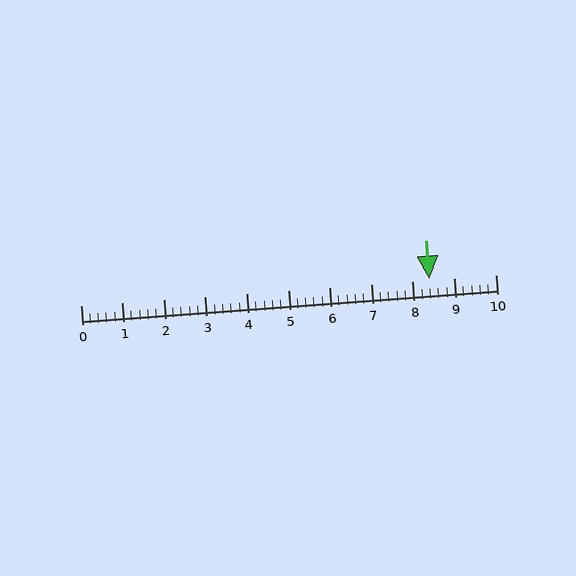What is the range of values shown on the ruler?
The ruler shows values from 0 to 10.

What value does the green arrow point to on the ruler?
The green arrow points to approximately 8.4.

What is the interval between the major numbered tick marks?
The major tick marks are spaced 1 units apart.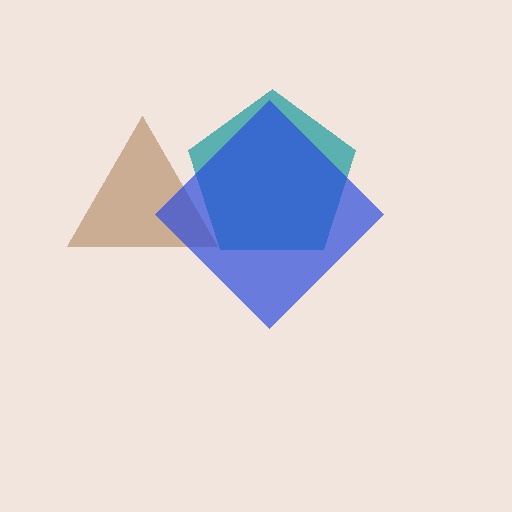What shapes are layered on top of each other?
The layered shapes are: a brown triangle, a teal pentagon, a blue diamond.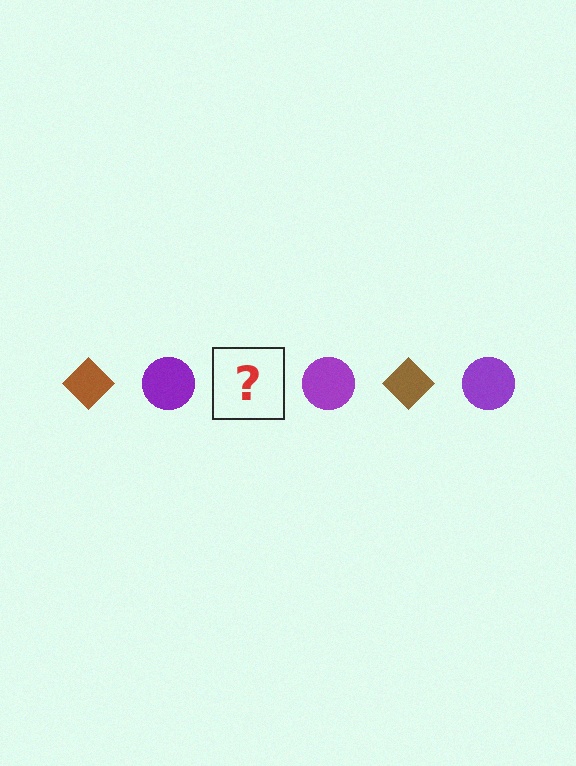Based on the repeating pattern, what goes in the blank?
The blank should be a brown diamond.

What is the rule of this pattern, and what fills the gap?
The rule is that the pattern alternates between brown diamond and purple circle. The gap should be filled with a brown diamond.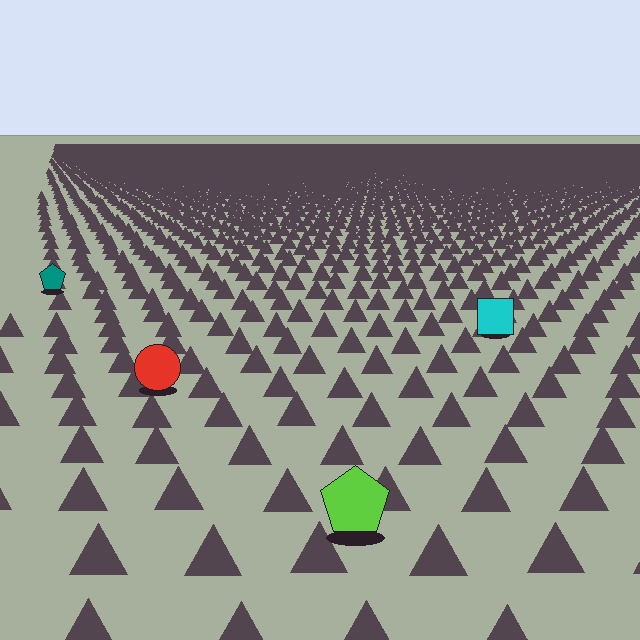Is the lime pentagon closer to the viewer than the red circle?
Yes. The lime pentagon is closer — you can tell from the texture gradient: the ground texture is coarser near it.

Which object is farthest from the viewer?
The teal pentagon is farthest from the viewer. It appears smaller and the ground texture around it is denser.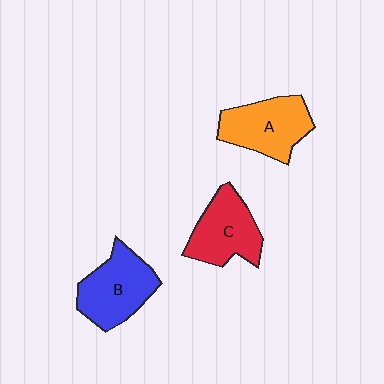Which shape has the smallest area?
Shape C (red).